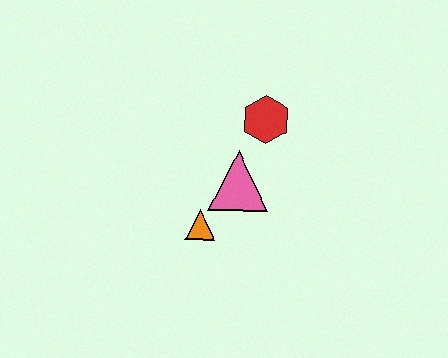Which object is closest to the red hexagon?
The pink triangle is closest to the red hexagon.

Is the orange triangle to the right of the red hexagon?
No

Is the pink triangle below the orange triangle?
No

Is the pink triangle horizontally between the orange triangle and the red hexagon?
Yes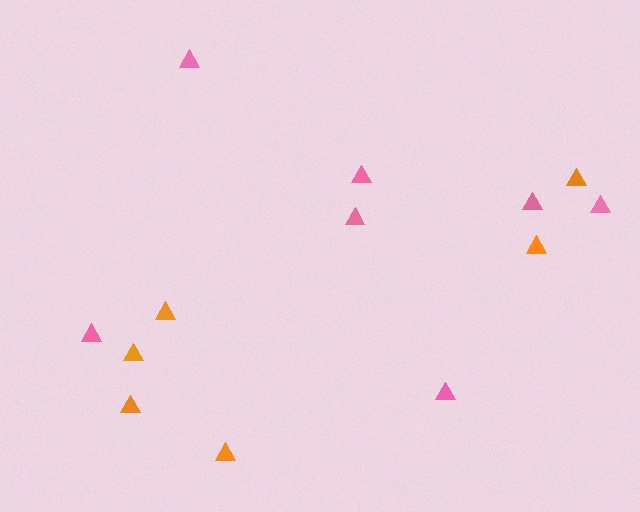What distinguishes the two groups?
There are 2 groups: one group of orange triangles (6) and one group of pink triangles (7).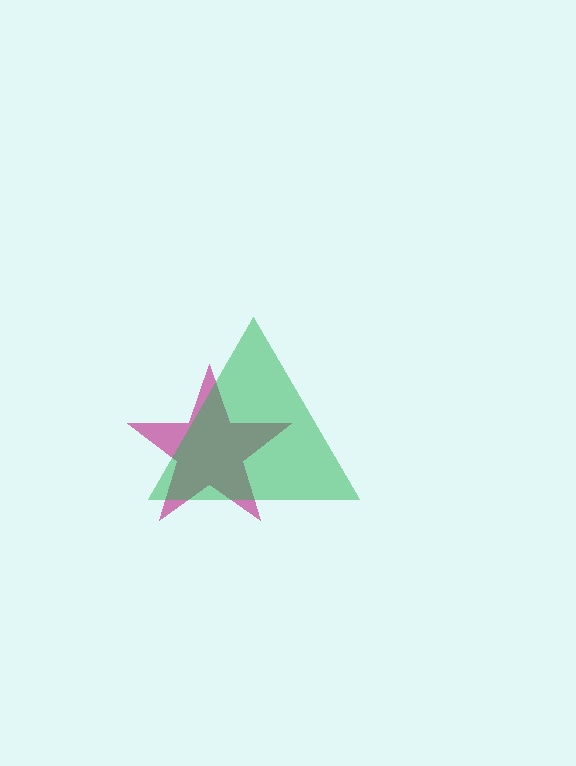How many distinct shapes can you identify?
There are 2 distinct shapes: a magenta star, a green triangle.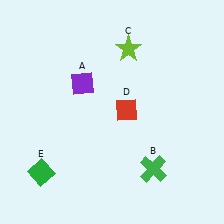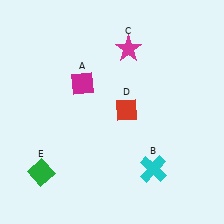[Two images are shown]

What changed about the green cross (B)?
In Image 1, B is green. In Image 2, it changed to cyan.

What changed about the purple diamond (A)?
In Image 1, A is purple. In Image 2, it changed to magenta.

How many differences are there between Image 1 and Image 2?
There are 3 differences between the two images.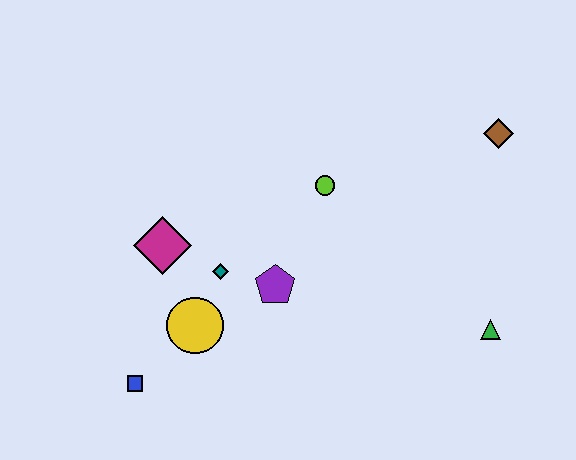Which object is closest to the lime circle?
The purple pentagon is closest to the lime circle.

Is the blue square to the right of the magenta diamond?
No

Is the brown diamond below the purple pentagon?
No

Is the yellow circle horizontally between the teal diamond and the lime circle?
No